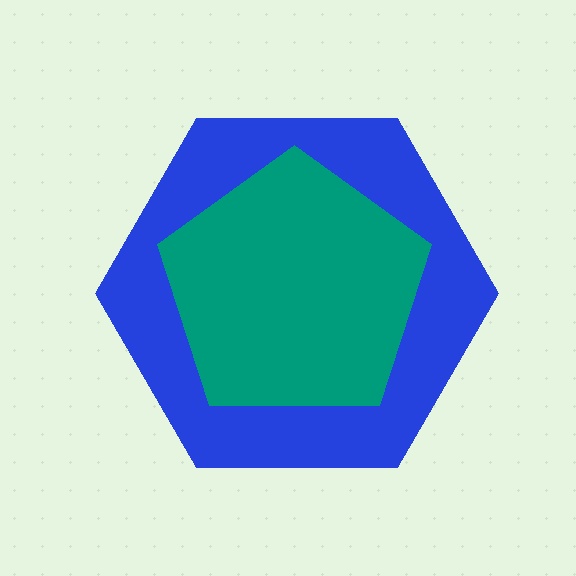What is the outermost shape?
The blue hexagon.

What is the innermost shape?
The teal pentagon.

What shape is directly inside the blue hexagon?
The teal pentagon.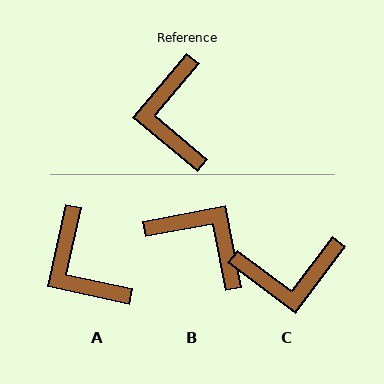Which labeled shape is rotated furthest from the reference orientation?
B, about 129 degrees away.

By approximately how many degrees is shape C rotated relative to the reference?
Approximately 93 degrees counter-clockwise.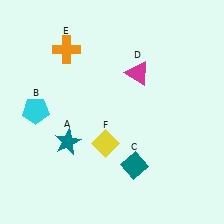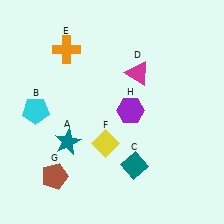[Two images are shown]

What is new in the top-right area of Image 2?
A purple hexagon (H) was added in the top-right area of Image 2.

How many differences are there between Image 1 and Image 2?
There are 2 differences between the two images.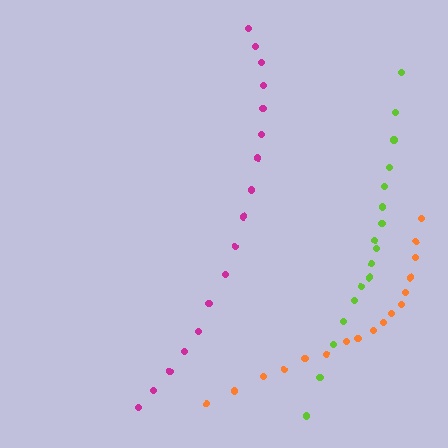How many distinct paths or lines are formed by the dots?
There are 3 distinct paths.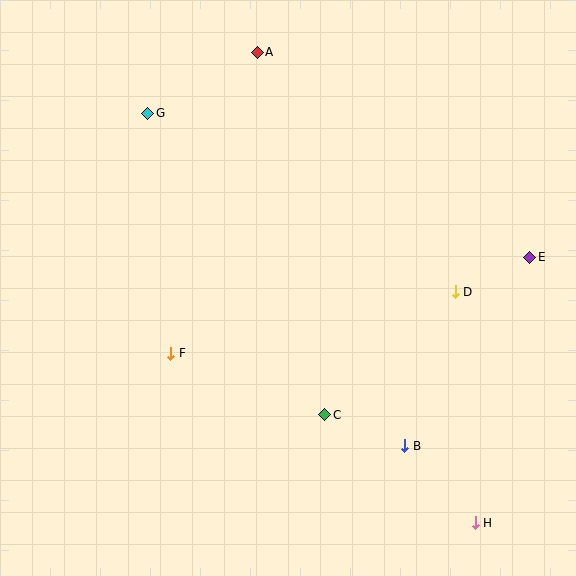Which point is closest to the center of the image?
Point C at (325, 415) is closest to the center.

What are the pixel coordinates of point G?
Point G is at (148, 113).